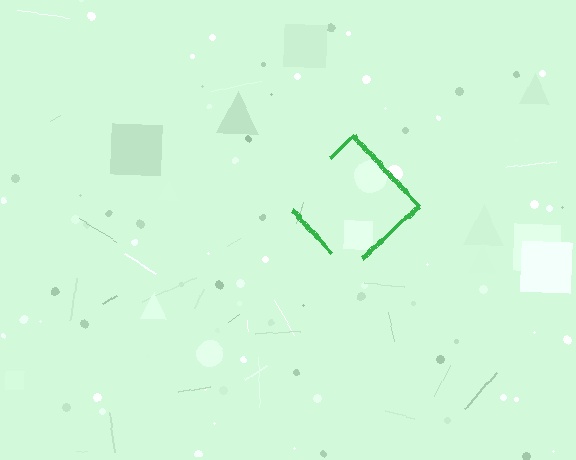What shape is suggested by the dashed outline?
The dashed outline suggests a diamond.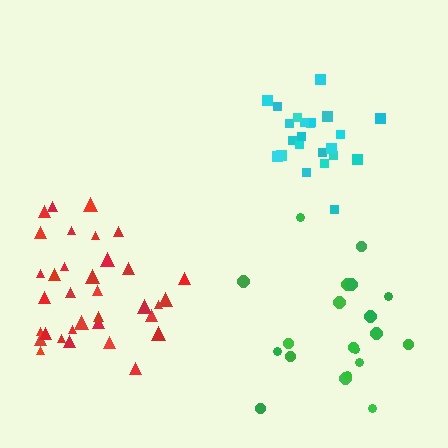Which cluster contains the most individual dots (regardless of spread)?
Red (34).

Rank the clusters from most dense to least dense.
cyan, red, green.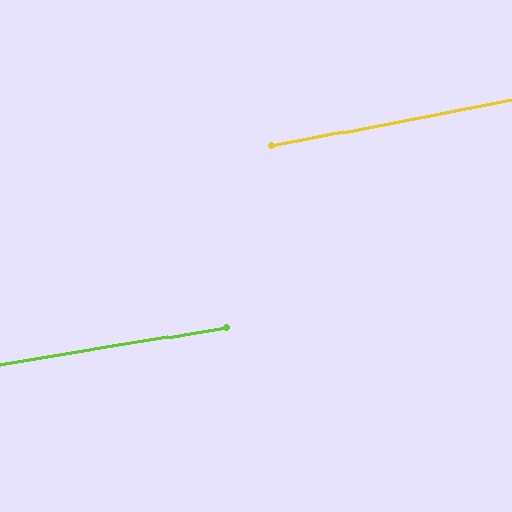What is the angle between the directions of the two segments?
Approximately 2 degrees.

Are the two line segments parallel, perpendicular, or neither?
Parallel — their directions differ by only 1.7°.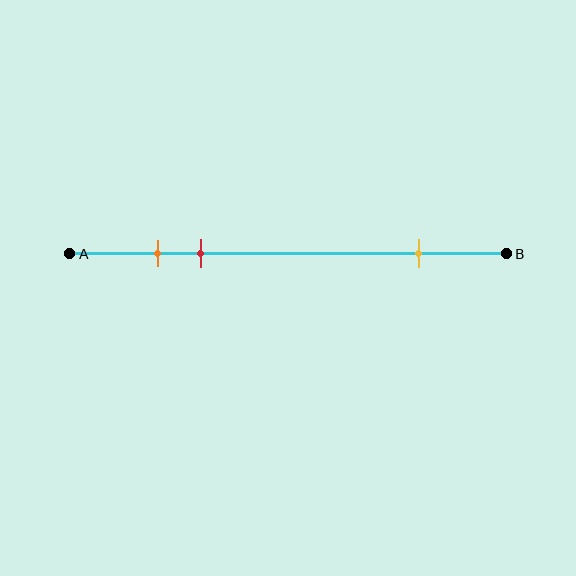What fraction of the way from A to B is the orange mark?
The orange mark is approximately 20% (0.2) of the way from A to B.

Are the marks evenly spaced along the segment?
No, the marks are not evenly spaced.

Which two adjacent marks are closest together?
The orange and red marks are the closest adjacent pair.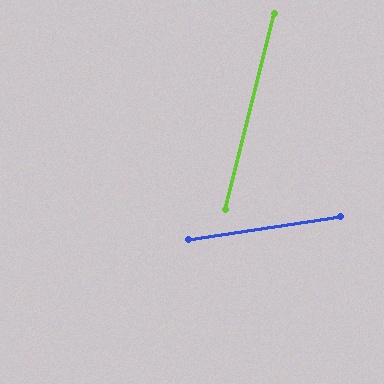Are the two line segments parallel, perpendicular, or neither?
Neither parallel nor perpendicular — they differ by about 68°.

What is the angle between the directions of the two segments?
Approximately 68 degrees.